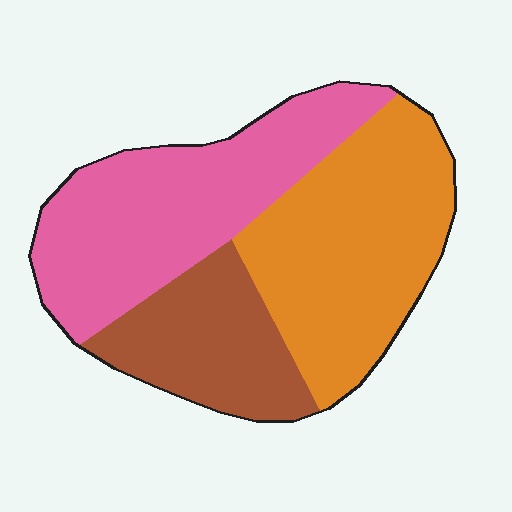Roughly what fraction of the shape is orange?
Orange takes up between a third and a half of the shape.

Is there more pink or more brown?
Pink.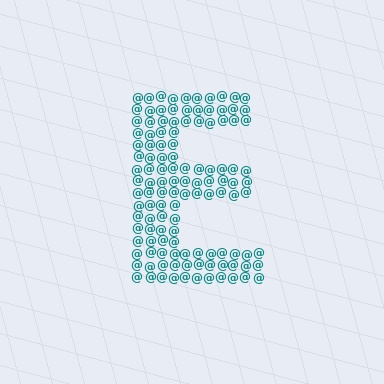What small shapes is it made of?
It is made of small at signs.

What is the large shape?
The large shape is the letter E.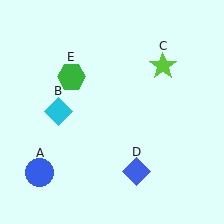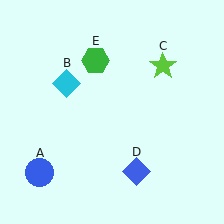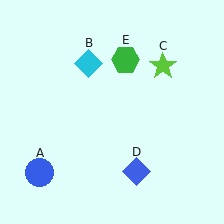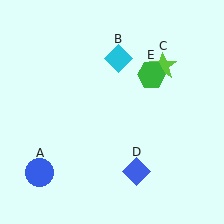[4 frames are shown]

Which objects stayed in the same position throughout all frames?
Blue circle (object A) and lime star (object C) and blue diamond (object D) remained stationary.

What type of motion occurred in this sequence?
The cyan diamond (object B), green hexagon (object E) rotated clockwise around the center of the scene.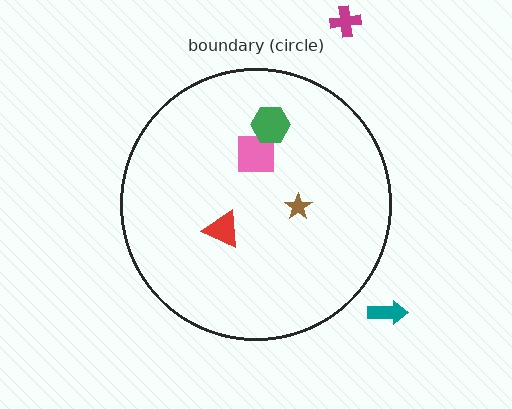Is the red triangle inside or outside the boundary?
Inside.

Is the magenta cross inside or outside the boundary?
Outside.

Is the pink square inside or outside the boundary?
Inside.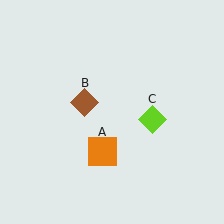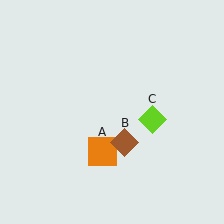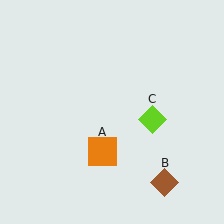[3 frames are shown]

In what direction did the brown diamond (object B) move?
The brown diamond (object B) moved down and to the right.